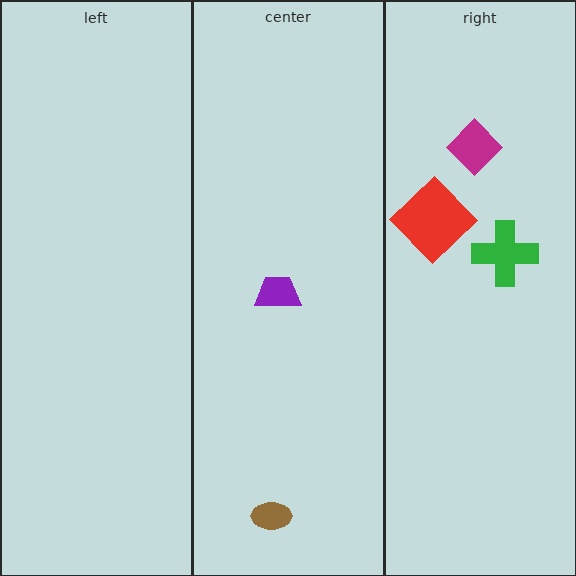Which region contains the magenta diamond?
The right region.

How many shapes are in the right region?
3.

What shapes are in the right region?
The red diamond, the magenta diamond, the green cross.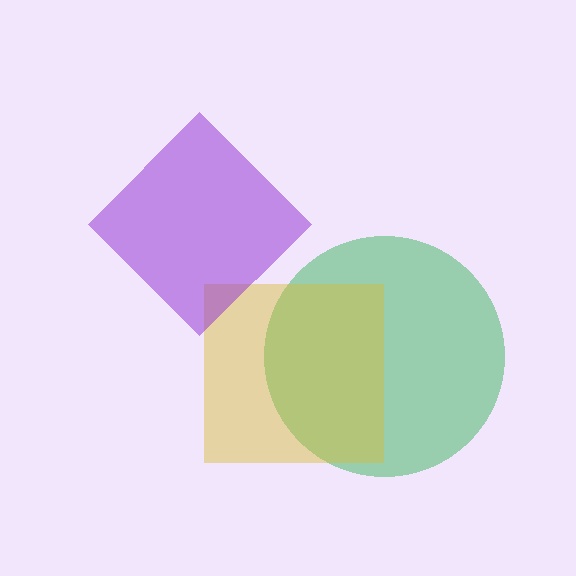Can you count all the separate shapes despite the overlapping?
Yes, there are 3 separate shapes.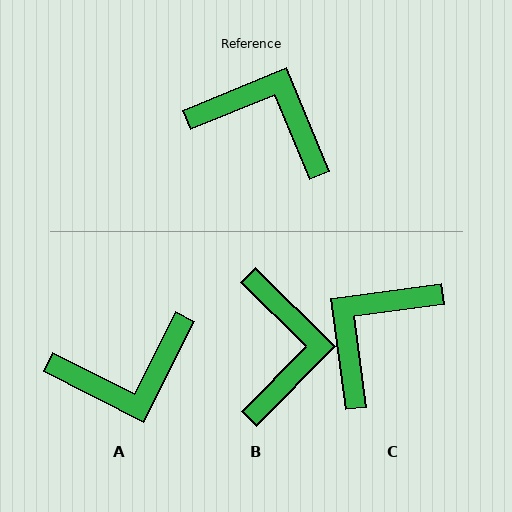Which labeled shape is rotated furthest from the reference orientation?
A, about 139 degrees away.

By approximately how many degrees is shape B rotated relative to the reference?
Approximately 67 degrees clockwise.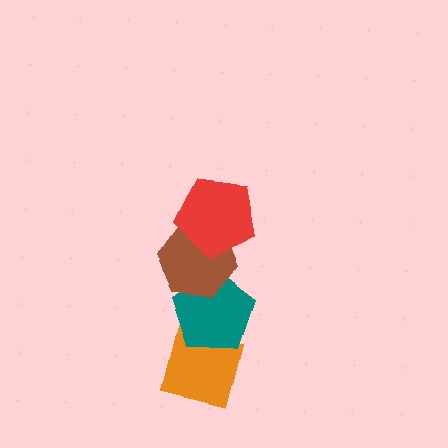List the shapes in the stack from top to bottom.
From top to bottom: the red pentagon, the brown hexagon, the teal pentagon, the orange square.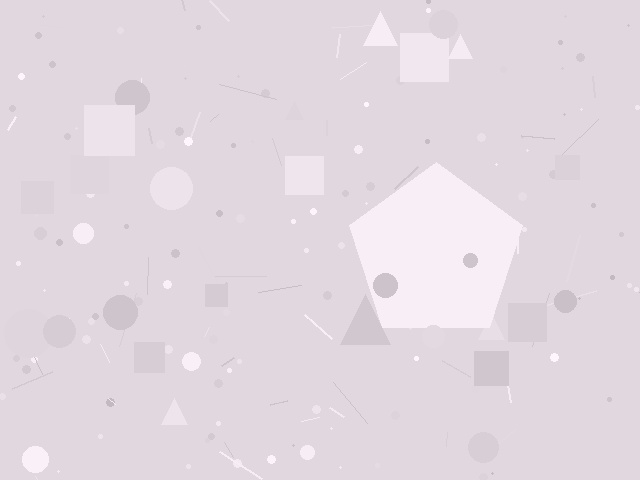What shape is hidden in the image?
A pentagon is hidden in the image.